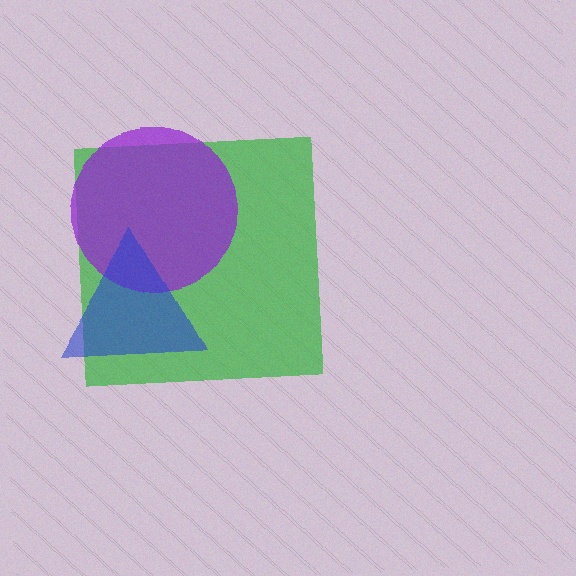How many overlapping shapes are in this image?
There are 3 overlapping shapes in the image.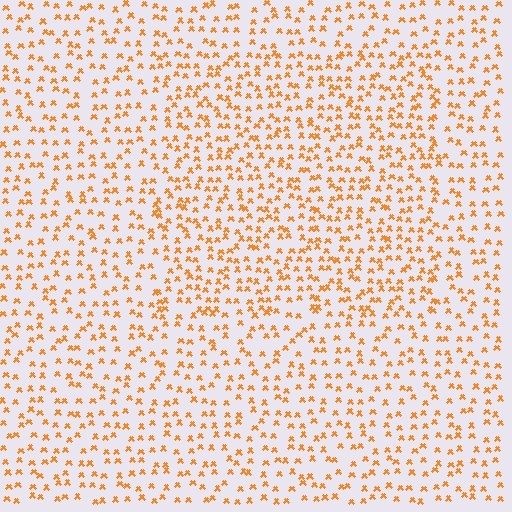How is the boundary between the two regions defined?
The boundary is defined by a change in element density (approximately 1.5x ratio). All elements are the same color, size, and shape.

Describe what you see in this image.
The image contains small orange elements arranged at two different densities. A rectangle-shaped region is visible where the elements are more densely packed than the surrounding area.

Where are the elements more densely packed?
The elements are more densely packed inside the rectangle boundary.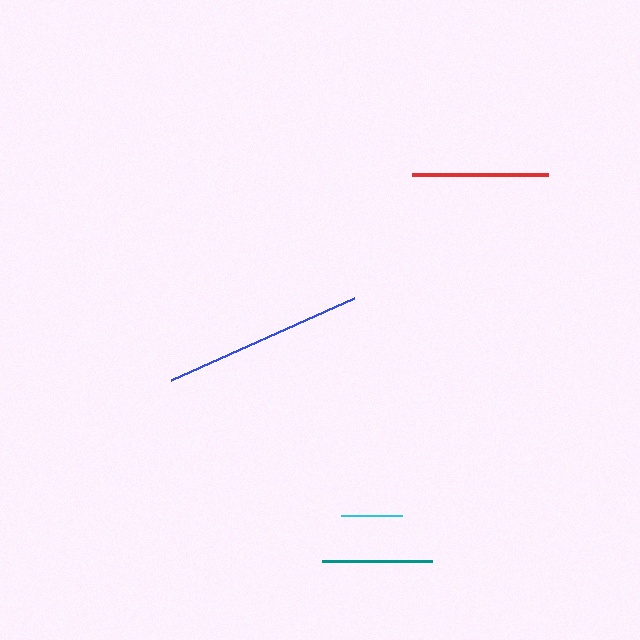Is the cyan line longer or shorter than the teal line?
The teal line is longer than the cyan line.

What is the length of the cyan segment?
The cyan segment is approximately 61 pixels long.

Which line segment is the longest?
The blue line is the longest at approximately 201 pixels.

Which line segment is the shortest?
The cyan line is the shortest at approximately 61 pixels.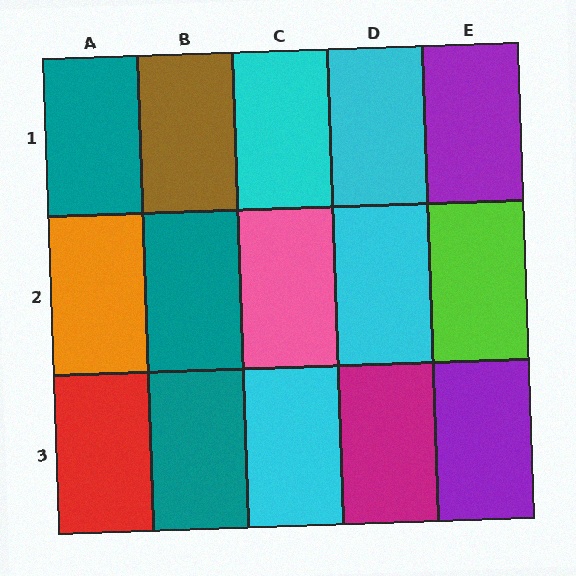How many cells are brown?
1 cell is brown.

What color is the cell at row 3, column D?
Magenta.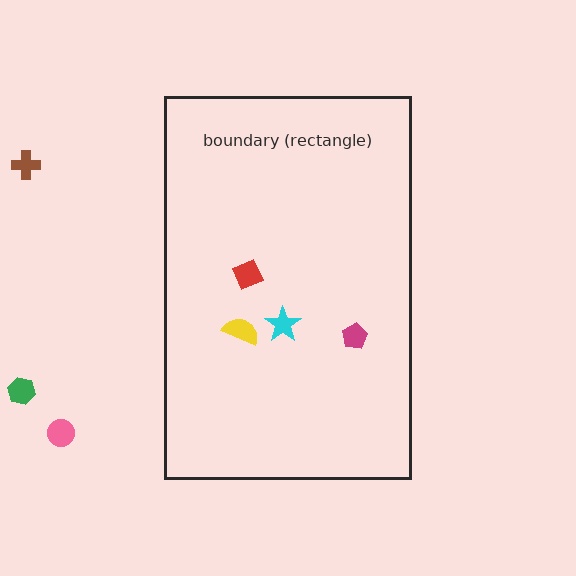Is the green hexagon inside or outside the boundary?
Outside.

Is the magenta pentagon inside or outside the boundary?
Inside.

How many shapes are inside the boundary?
4 inside, 3 outside.